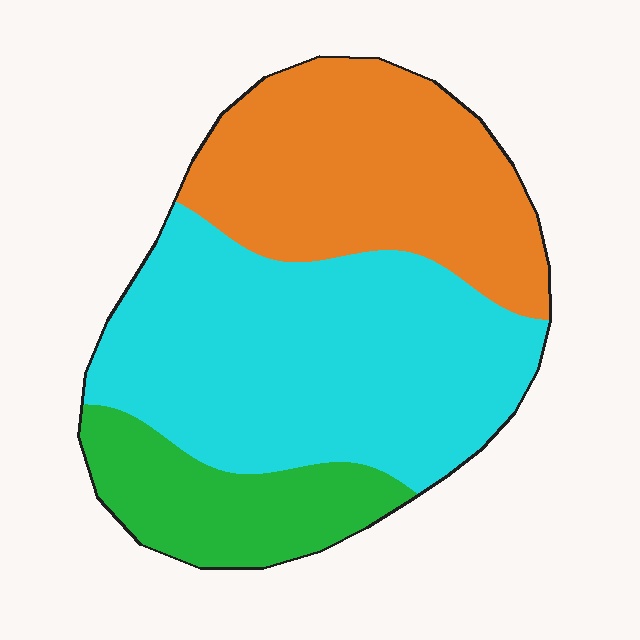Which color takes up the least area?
Green, at roughly 15%.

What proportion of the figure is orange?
Orange takes up about one third (1/3) of the figure.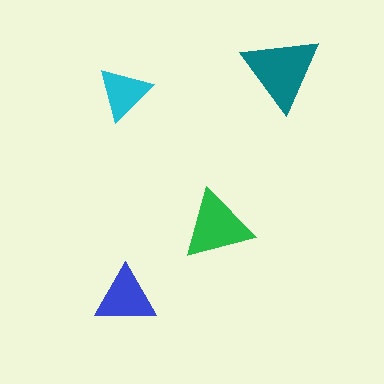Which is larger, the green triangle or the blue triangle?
The green one.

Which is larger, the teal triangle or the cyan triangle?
The teal one.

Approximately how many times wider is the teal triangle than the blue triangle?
About 1.5 times wider.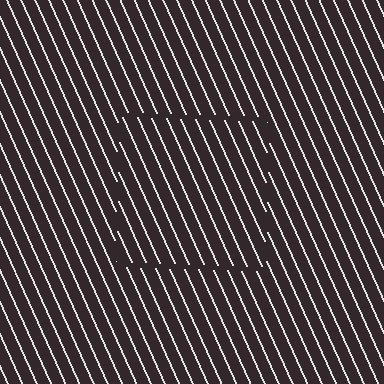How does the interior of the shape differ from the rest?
The interior of the shape contains the same grating, shifted by half a period — the contour is defined by the phase discontinuity where line-ends from the inner and outer gratings abut.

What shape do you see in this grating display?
An illusory square. The interior of the shape contains the same grating, shifted by half a period — the contour is defined by the phase discontinuity where line-ends from the inner and outer gratings abut.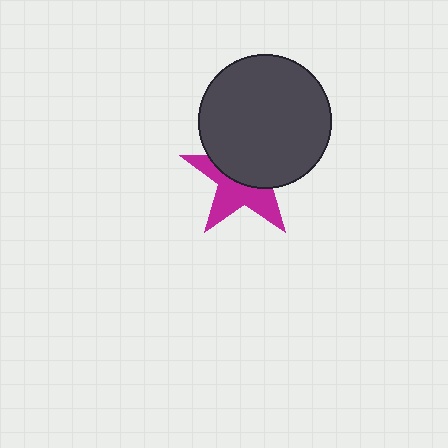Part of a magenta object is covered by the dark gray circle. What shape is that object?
It is a star.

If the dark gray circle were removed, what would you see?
You would see the complete magenta star.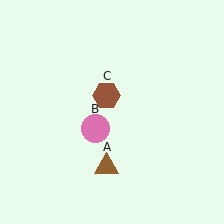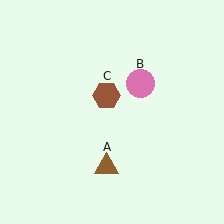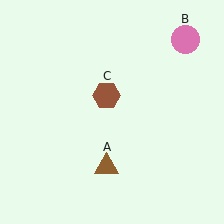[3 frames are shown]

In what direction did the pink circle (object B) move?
The pink circle (object B) moved up and to the right.